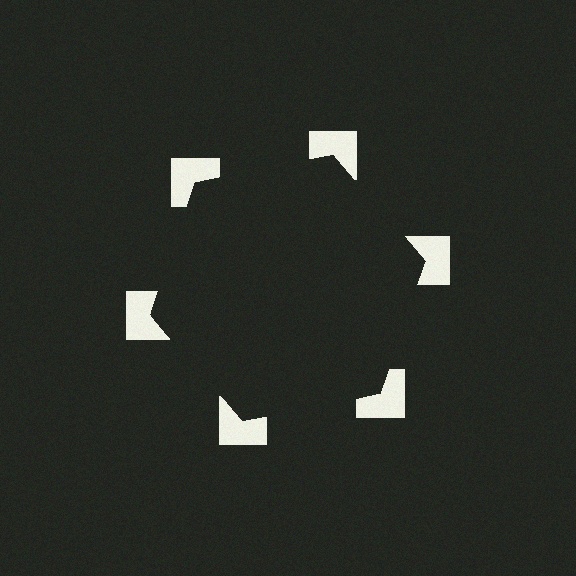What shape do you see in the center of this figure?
An illusory hexagon — its edges are inferred from the aligned wedge cuts in the notched squares, not physically drawn.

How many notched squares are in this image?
There are 6 — one at each vertex of the illusory hexagon.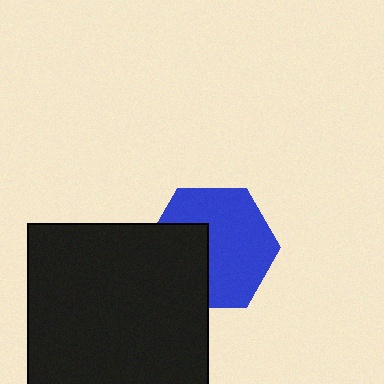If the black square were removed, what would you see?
You would see the complete blue hexagon.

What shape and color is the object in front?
The object in front is a black square.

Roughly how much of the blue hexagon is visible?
About half of it is visible (roughly 65%).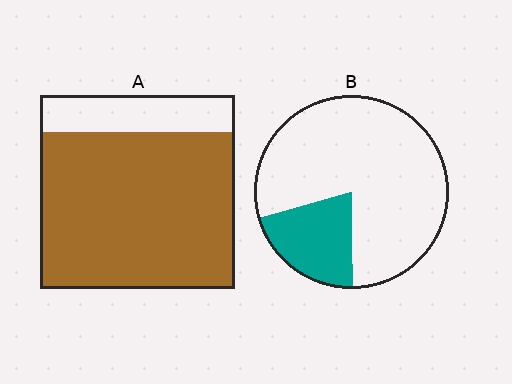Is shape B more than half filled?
No.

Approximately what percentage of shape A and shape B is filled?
A is approximately 80% and B is approximately 20%.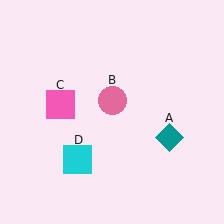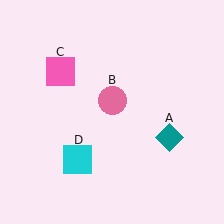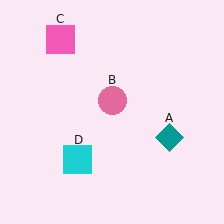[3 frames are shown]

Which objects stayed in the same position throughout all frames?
Teal diamond (object A) and pink circle (object B) and cyan square (object D) remained stationary.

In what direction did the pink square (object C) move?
The pink square (object C) moved up.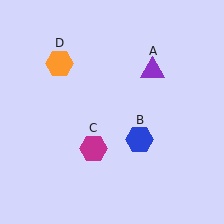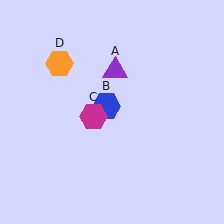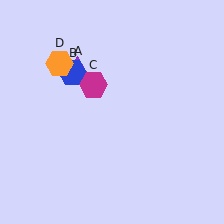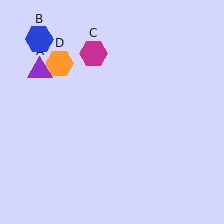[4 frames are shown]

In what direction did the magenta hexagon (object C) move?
The magenta hexagon (object C) moved up.